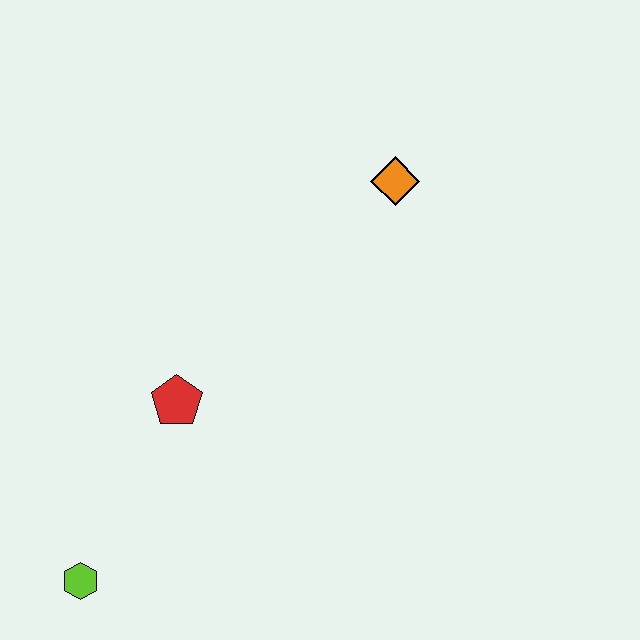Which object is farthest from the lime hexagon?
The orange diamond is farthest from the lime hexagon.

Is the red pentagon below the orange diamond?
Yes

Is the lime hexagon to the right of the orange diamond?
No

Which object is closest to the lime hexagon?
The red pentagon is closest to the lime hexagon.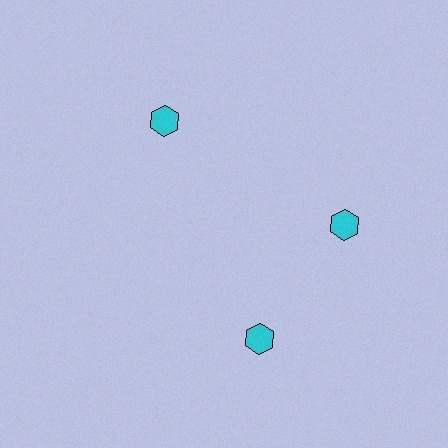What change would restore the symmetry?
The symmetry would be restored by rotating it back into even spacing with its neighbors so that all 3 hexagons sit at equal angles and equal distance from the center.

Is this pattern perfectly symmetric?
No. The 3 cyan hexagons are arranged in a ring, but one element near the 7 o'clock position is rotated out of alignment along the ring, breaking the 3-fold rotational symmetry.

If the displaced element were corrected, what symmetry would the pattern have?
It would have 3-fold rotational symmetry — the pattern would map onto itself every 120 degrees.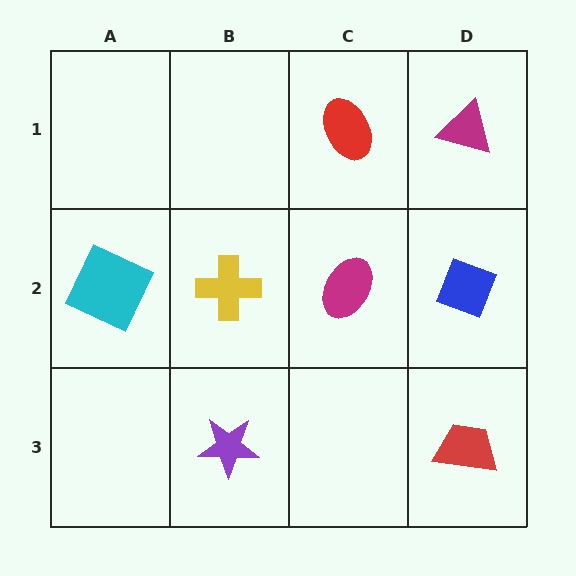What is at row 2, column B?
A yellow cross.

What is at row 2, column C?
A magenta ellipse.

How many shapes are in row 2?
4 shapes.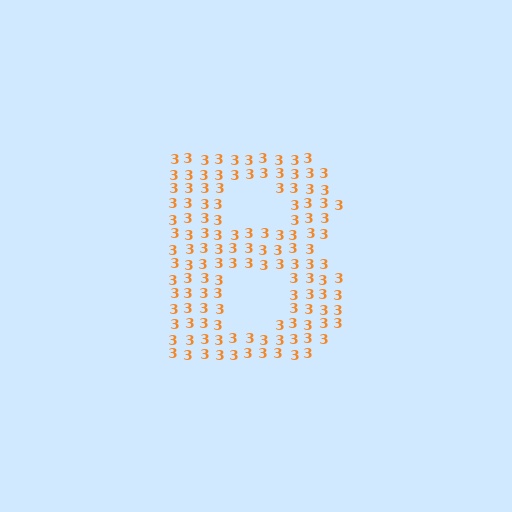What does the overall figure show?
The overall figure shows the letter B.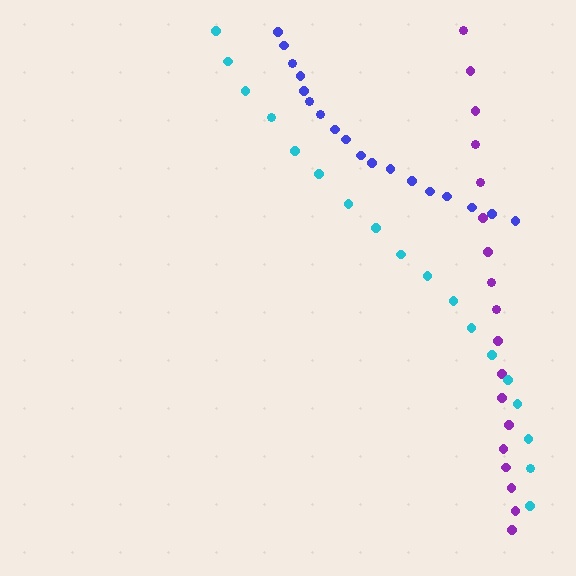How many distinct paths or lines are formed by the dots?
There are 3 distinct paths.